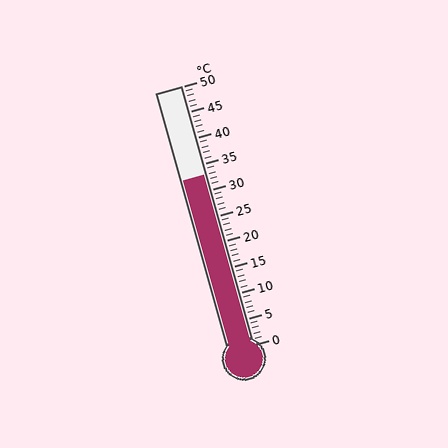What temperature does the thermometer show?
The thermometer shows approximately 33°C.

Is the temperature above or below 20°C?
The temperature is above 20°C.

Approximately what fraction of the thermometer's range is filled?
The thermometer is filled to approximately 65% of its range.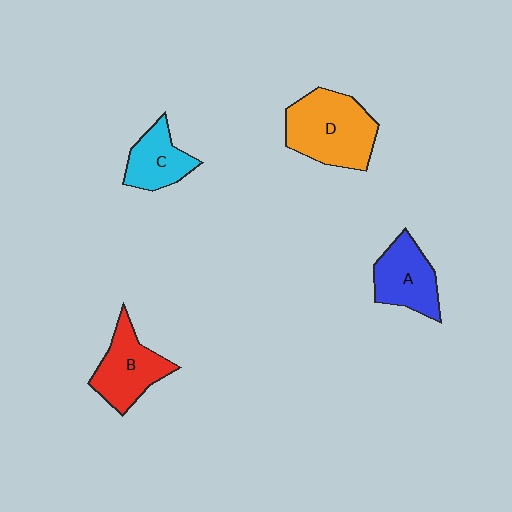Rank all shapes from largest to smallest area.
From largest to smallest: D (orange), B (red), A (blue), C (cyan).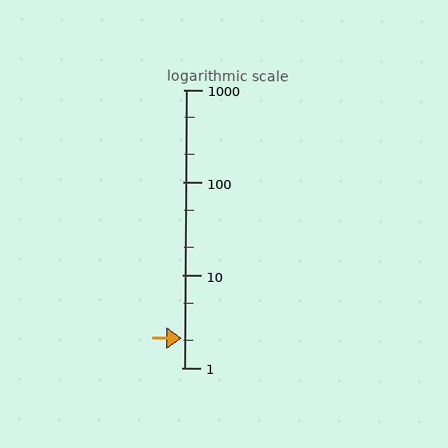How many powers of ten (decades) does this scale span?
The scale spans 3 decades, from 1 to 1000.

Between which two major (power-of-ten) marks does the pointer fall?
The pointer is between 1 and 10.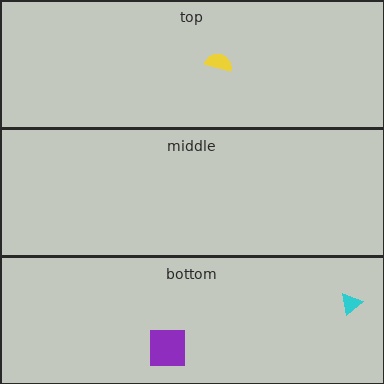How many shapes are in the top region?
1.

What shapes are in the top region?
The yellow semicircle.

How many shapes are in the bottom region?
2.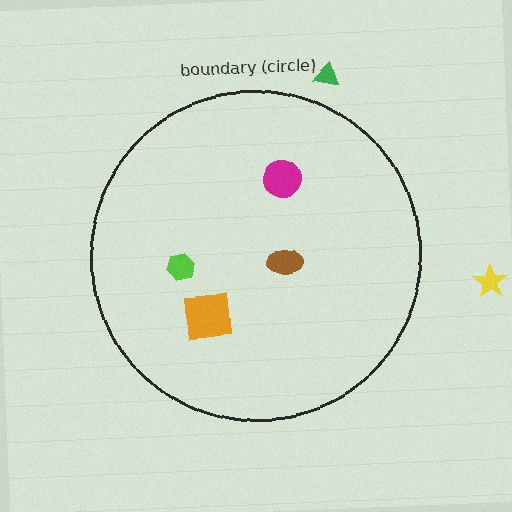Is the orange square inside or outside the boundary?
Inside.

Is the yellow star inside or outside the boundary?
Outside.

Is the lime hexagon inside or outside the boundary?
Inside.